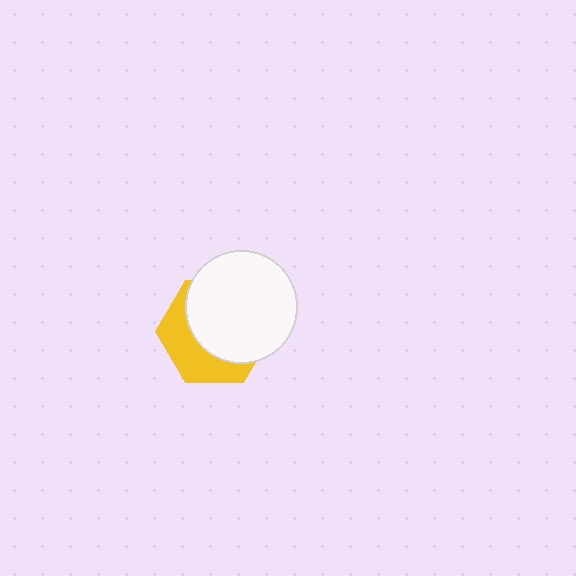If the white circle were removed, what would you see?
You would see the complete yellow hexagon.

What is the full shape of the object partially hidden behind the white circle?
The partially hidden object is a yellow hexagon.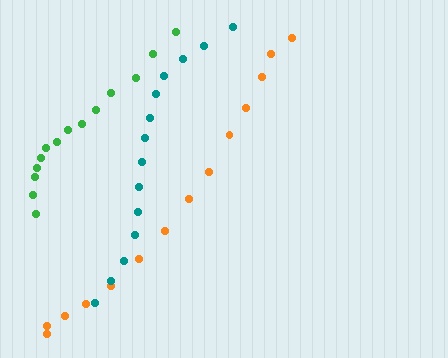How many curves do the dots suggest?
There are 3 distinct paths.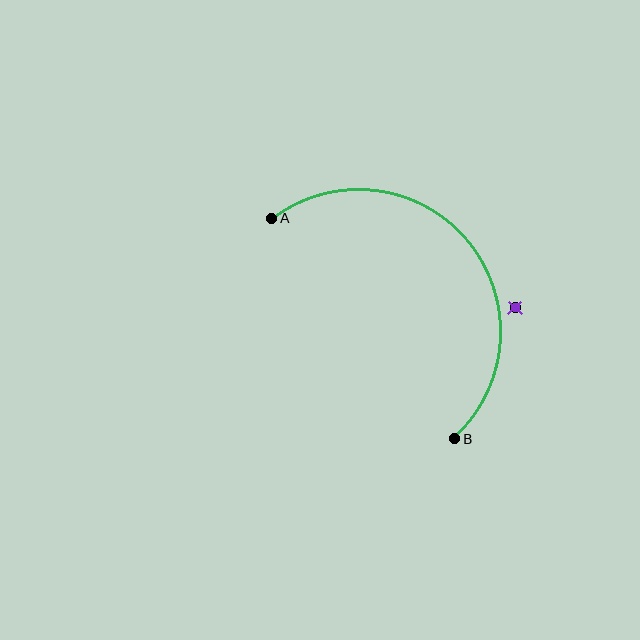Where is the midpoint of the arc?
The arc midpoint is the point on the curve farthest from the straight line joining A and B. It sits above and to the right of that line.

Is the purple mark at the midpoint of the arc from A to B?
No — the purple mark does not lie on the arc at all. It sits slightly outside the curve.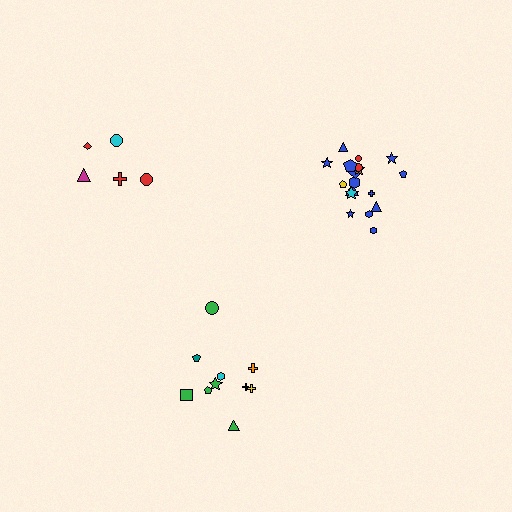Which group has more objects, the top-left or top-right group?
The top-right group.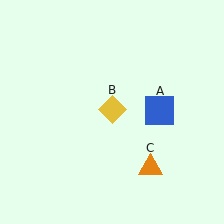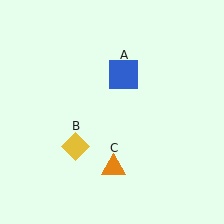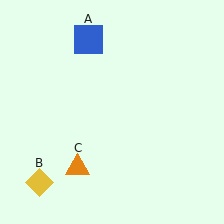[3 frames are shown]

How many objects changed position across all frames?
3 objects changed position: blue square (object A), yellow diamond (object B), orange triangle (object C).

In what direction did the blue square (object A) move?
The blue square (object A) moved up and to the left.